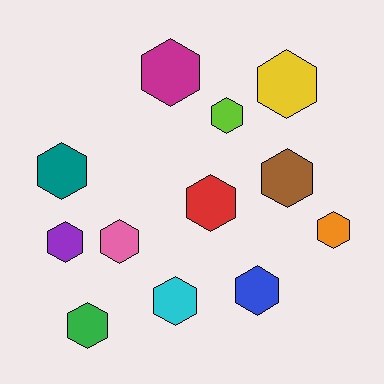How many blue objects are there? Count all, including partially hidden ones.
There is 1 blue object.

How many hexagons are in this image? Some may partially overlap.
There are 12 hexagons.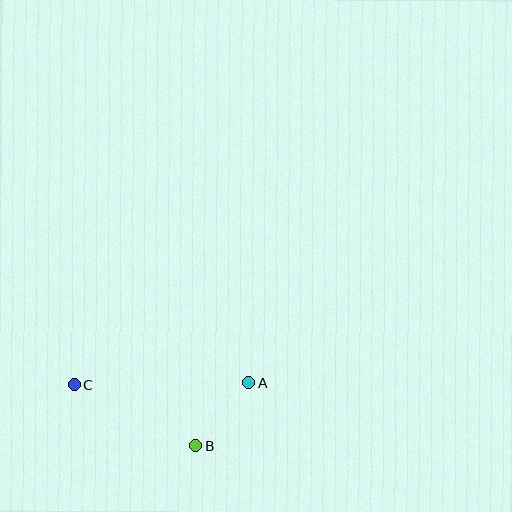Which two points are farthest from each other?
Points A and C are farthest from each other.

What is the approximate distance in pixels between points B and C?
The distance between B and C is approximately 135 pixels.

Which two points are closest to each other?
Points A and B are closest to each other.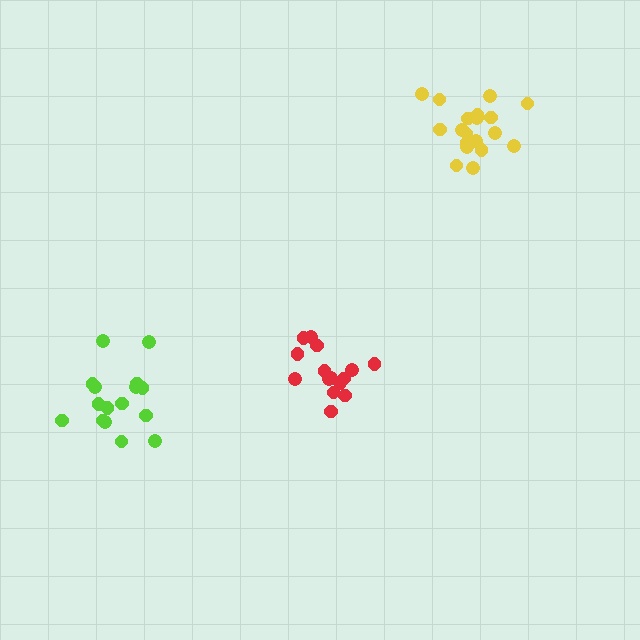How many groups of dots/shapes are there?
There are 3 groups.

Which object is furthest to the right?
The yellow cluster is rightmost.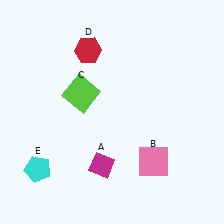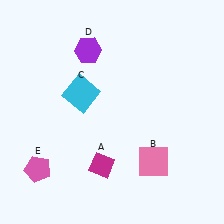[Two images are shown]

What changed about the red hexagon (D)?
In Image 1, D is red. In Image 2, it changed to purple.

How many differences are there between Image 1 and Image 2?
There are 3 differences between the two images.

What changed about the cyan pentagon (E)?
In Image 1, E is cyan. In Image 2, it changed to pink.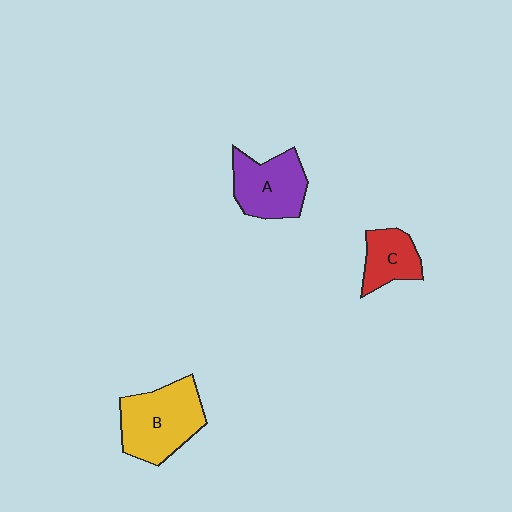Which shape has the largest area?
Shape B (yellow).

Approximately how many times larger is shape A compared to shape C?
Approximately 1.5 times.